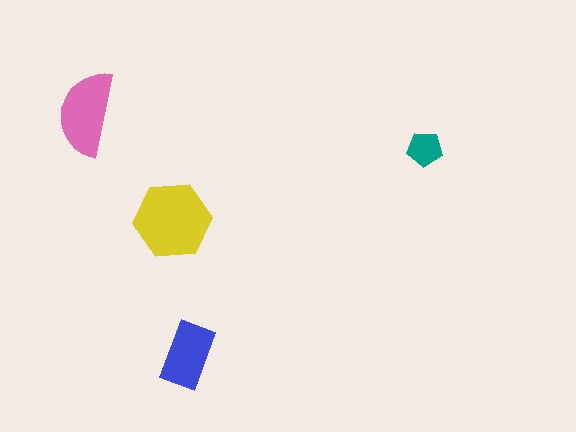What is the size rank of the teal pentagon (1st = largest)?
4th.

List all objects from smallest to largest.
The teal pentagon, the blue rectangle, the pink semicircle, the yellow hexagon.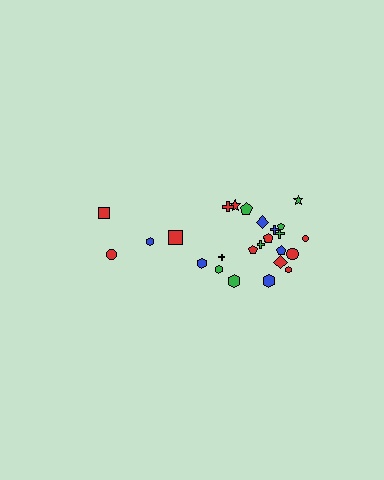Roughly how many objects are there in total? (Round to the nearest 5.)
Roughly 25 objects in total.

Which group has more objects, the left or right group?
The right group.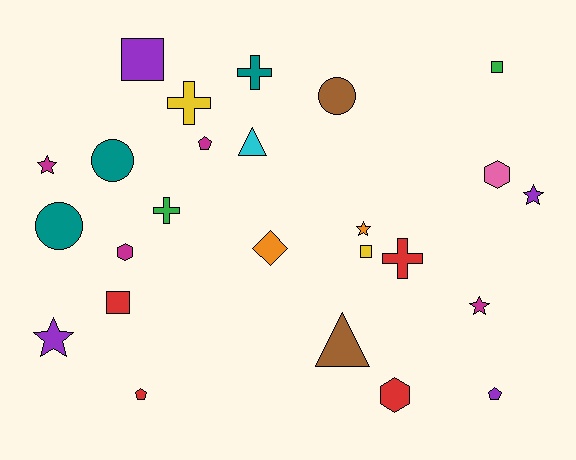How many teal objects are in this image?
There are 3 teal objects.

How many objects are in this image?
There are 25 objects.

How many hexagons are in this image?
There are 3 hexagons.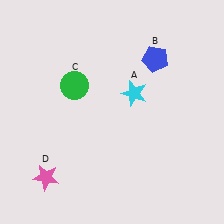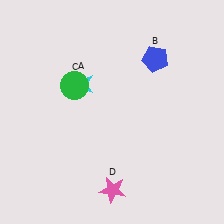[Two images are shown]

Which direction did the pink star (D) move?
The pink star (D) moved right.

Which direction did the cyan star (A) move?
The cyan star (A) moved left.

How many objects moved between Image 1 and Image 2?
2 objects moved between the two images.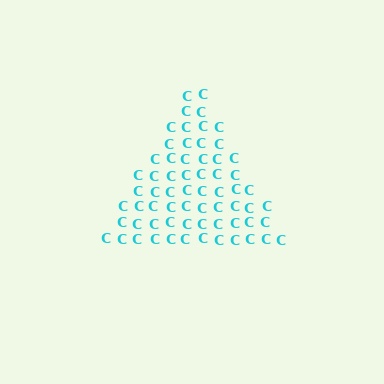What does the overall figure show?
The overall figure shows a triangle.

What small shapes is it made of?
It is made of small letter C's.